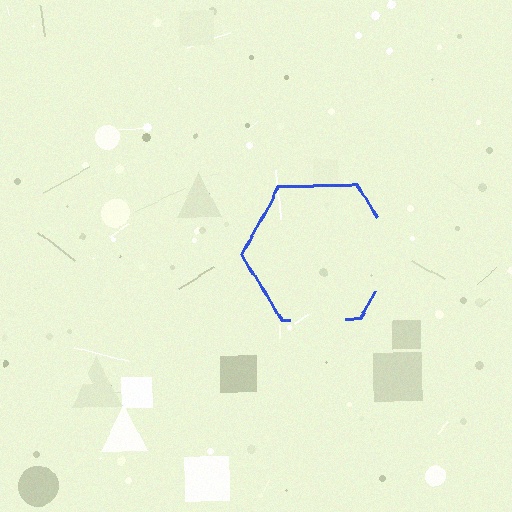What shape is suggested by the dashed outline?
The dashed outline suggests a hexagon.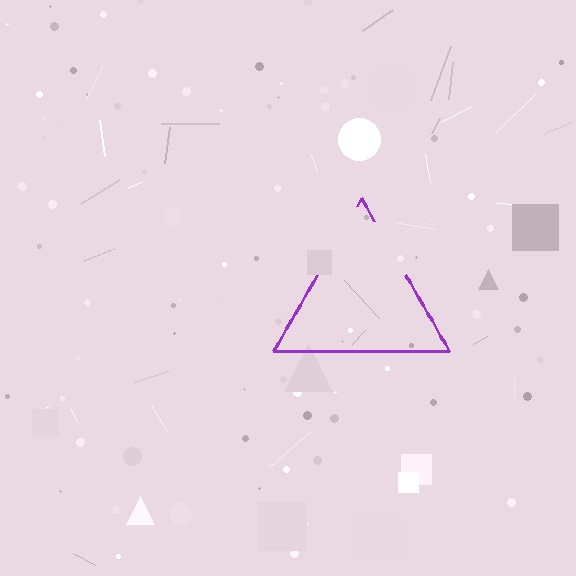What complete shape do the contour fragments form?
The contour fragments form a triangle.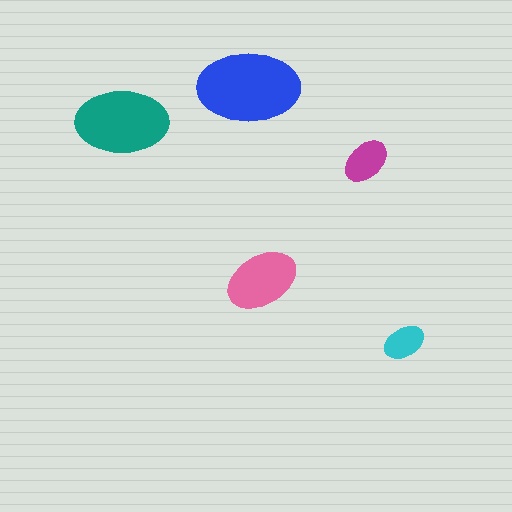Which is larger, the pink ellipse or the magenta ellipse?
The pink one.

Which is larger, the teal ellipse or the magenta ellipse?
The teal one.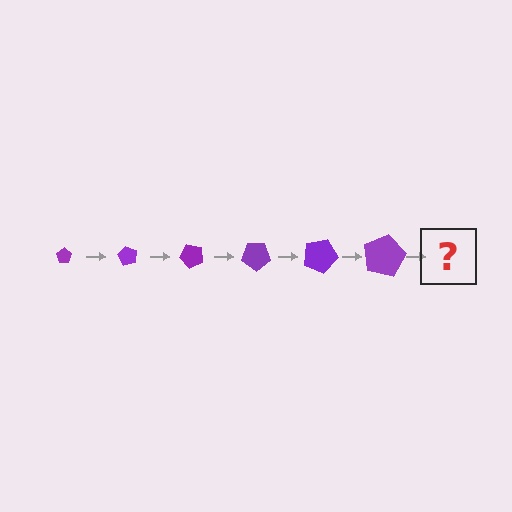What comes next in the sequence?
The next element should be a pentagon, larger than the previous one and rotated 360 degrees from the start.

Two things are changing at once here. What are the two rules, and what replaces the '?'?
The two rules are that the pentagon grows larger each step and it rotates 60 degrees each step. The '?' should be a pentagon, larger than the previous one and rotated 360 degrees from the start.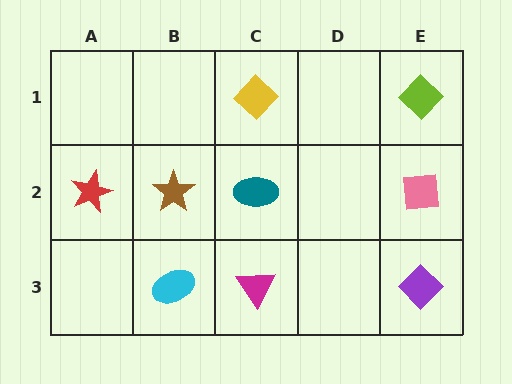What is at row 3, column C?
A magenta triangle.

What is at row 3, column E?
A purple diamond.